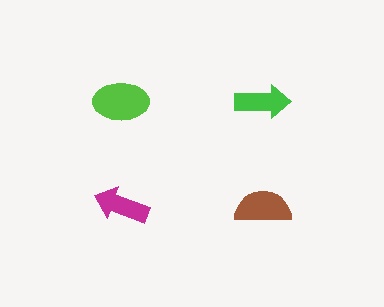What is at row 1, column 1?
A lime ellipse.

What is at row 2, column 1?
A magenta arrow.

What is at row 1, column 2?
A green arrow.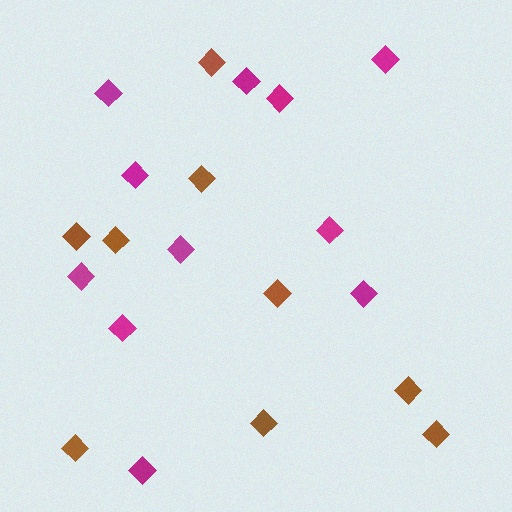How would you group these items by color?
There are 2 groups: one group of brown diamonds (9) and one group of magenta diamonds (11).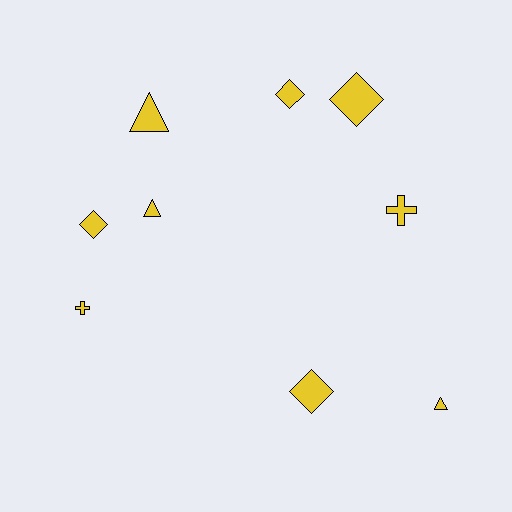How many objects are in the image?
There are 9 objects.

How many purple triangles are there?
There are no purple triangles.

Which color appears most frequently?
Yellow, with 9 objects.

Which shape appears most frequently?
Diamond, with 4 objects.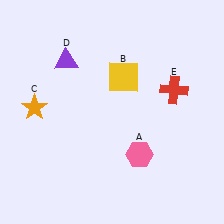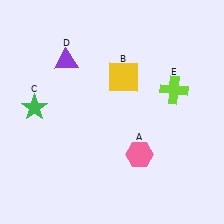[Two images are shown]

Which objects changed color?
C changed from orange to green. E changed from red to lime.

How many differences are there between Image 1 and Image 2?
There are 2 differences between the two images.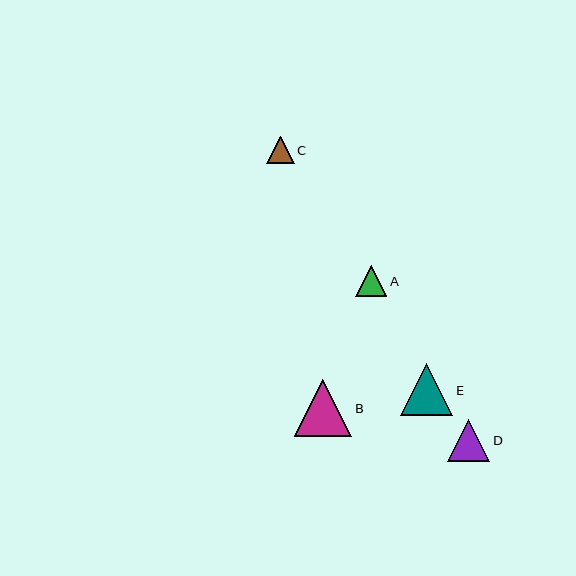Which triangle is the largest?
Triangle B is the largest with a size of approximately 58 pixels.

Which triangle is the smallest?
Triangle C is the smallest with a size of approximately 27 pixels.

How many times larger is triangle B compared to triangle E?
Triangle B is approximately 1.1 times the size of triangle E.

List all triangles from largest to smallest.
From largest to smallest: B, E, D, A, C.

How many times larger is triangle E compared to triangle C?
Triangle E is approximately 1.9 times the size of triangle C.